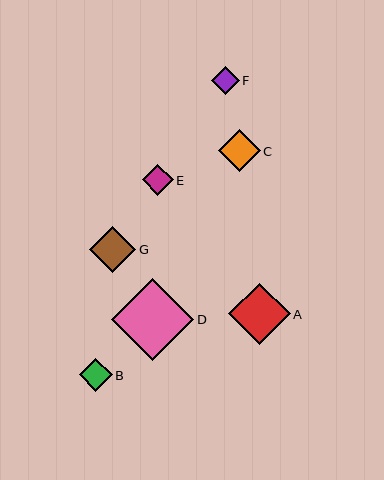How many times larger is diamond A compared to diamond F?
Diamond A is approximately 2.2 times the size of diamond F.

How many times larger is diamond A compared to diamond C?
Diamond A is approximately 1.5 times the size of diamond C.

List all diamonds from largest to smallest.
From largest to smallest: D, A, G, C, B, E, F.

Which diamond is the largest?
Diamond D is the largest with a size of approximately 82 pixels.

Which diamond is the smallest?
Diamond F is the smallest with a size of approximately 28 pixels.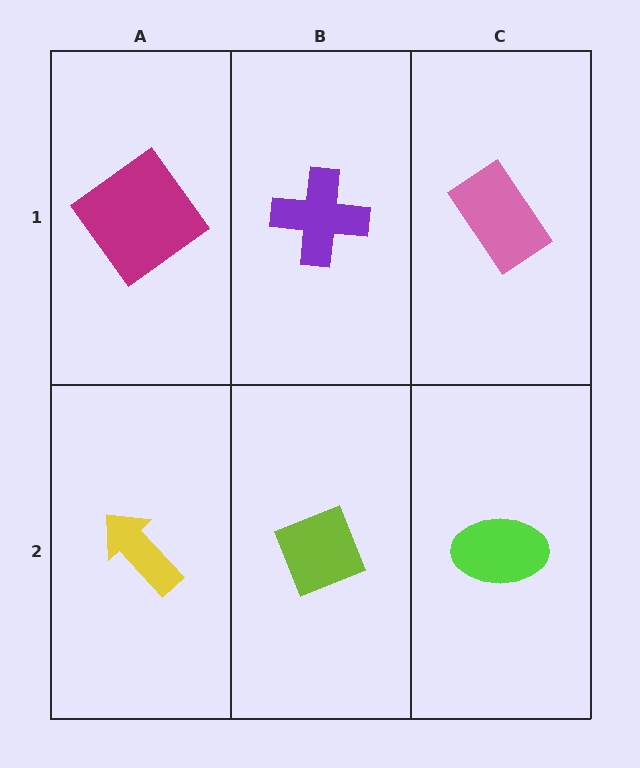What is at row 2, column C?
A lime ellipse.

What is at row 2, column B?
A lime diamond.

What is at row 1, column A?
A magenta diamond.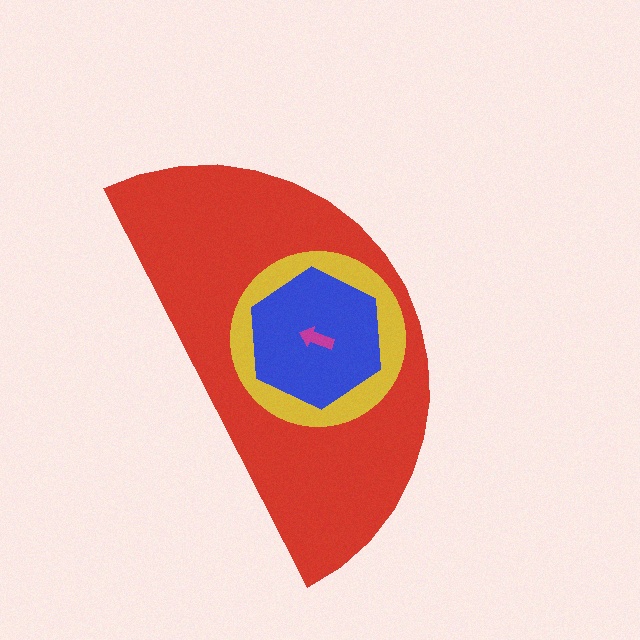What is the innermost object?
The magenta arrow.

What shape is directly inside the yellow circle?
The blue hexagon.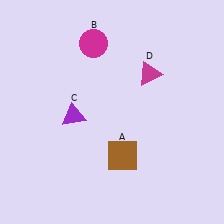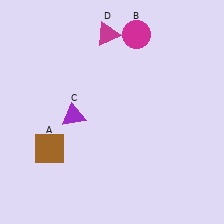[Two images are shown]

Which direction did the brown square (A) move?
The brown square (A) moved left.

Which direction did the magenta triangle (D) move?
The magenta triangle (D) moved left.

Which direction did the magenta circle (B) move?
The magenta circle (B) moved right.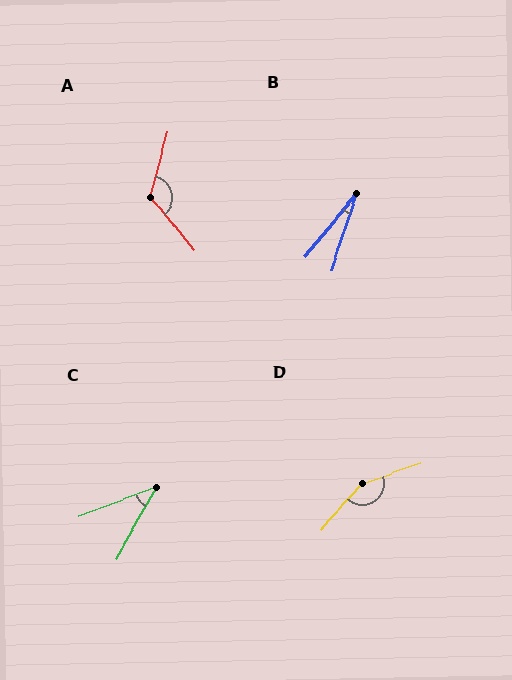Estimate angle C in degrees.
Approximately 40 degrees.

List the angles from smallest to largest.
B (21°), C (40°), A (126°), D (151°).